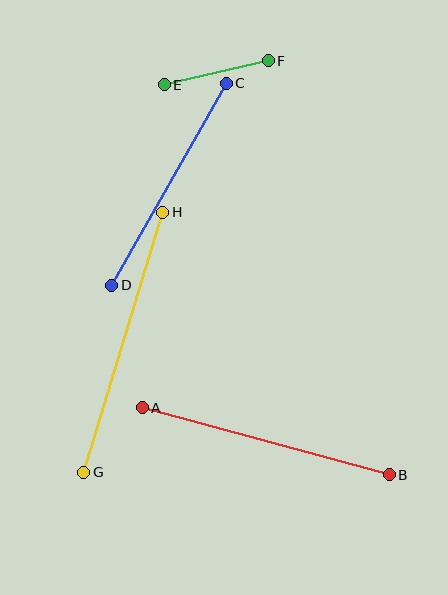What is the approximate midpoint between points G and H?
The midpoint is at approximately (123, 342) pixels.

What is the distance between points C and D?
The distance is approximately 232 pixels.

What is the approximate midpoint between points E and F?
The midpoint is at approximately (216, 73) pixels.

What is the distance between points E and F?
The distance is approximately 107 pixels.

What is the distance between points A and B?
The distance is approximately 256 pixels.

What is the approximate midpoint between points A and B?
The midpoint is at approximately (266, 441) pixels.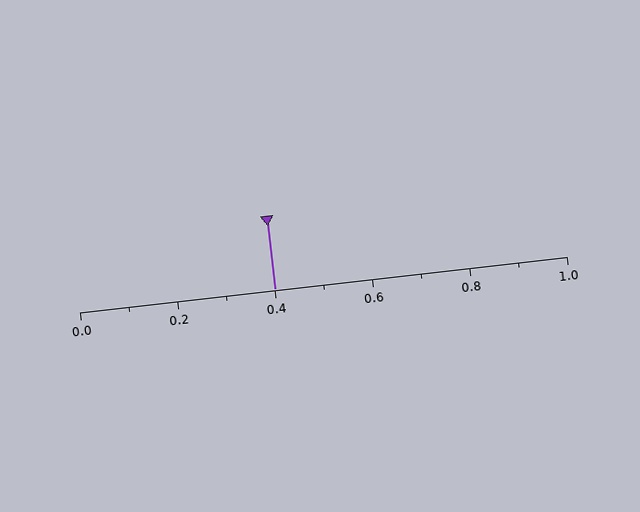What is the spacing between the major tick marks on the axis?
The major ticks are spaced 0.2 apart.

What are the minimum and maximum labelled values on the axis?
The axis runs from 0.0 to 1.0.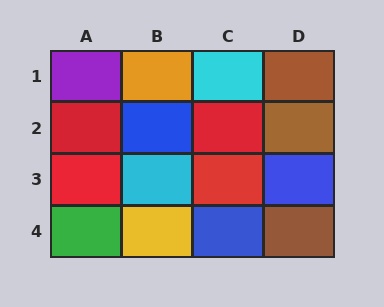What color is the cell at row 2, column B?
Blue.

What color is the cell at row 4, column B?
Yellow.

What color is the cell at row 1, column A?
Purple.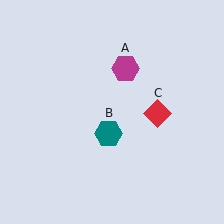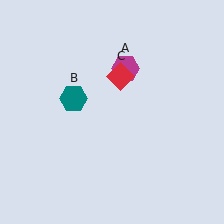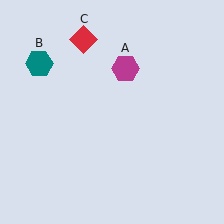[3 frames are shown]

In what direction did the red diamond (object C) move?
The red diamond (object C) moved up and to the left.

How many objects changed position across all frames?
2 objects changed position: teal hexagon (object B), red diamond (object C).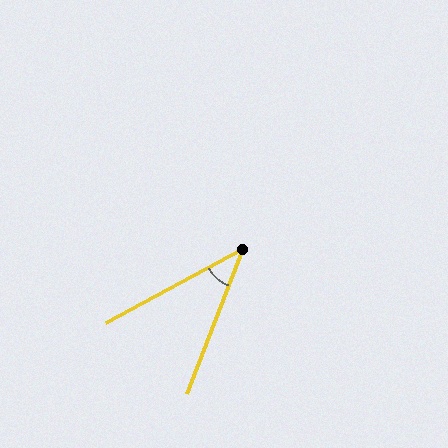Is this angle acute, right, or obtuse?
It is acute.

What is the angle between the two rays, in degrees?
Approximately 41 degrees.